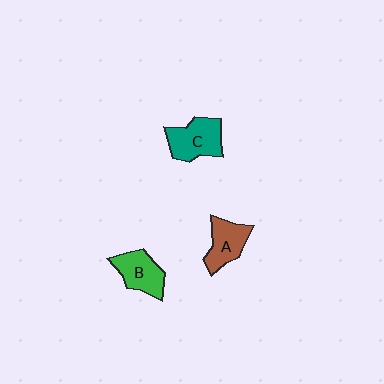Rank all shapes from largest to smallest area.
From largest to smallest: C (teal), B (green), A (brown).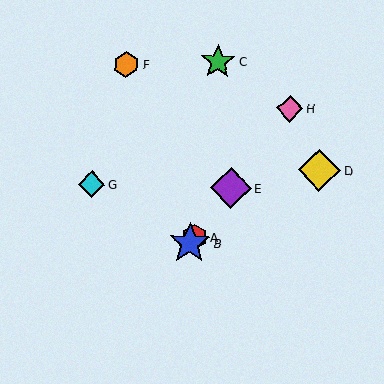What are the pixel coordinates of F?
Object F is at (126, 65).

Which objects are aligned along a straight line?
Objects A, B, E, H are aligned along a straight line.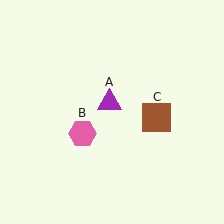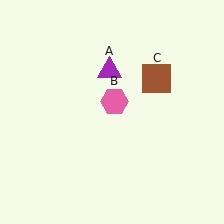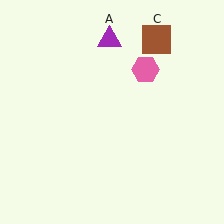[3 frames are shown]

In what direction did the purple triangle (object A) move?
The purple triangle (object A) moved up.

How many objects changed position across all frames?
3 objects changed position: purple triangle (object A), pink hexagon (object B), brown square (object C).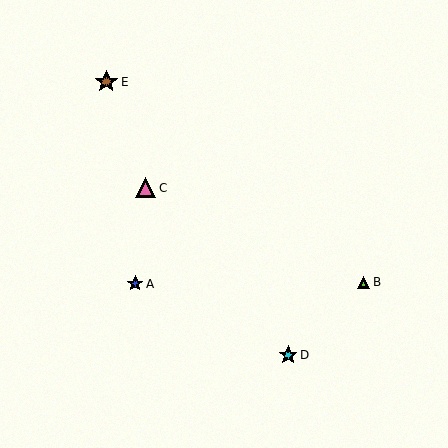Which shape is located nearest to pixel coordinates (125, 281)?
The blue star (labeled A) at (135, 284) is nearest to that location.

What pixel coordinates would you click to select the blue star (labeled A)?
Click at (135, 284) to select the blue star A.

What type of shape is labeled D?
Shape D is a cyan star.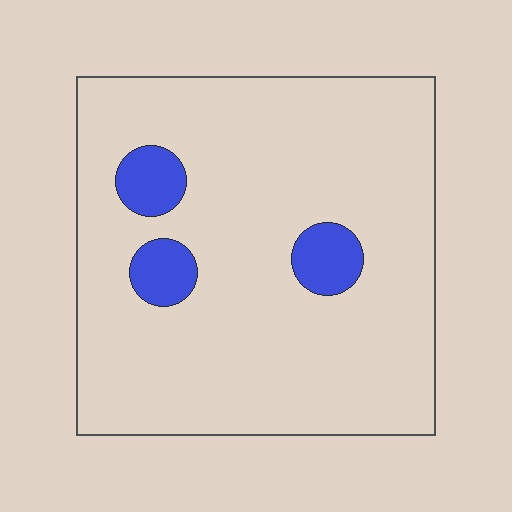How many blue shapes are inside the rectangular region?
3.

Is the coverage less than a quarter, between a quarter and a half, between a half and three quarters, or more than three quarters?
Less than a quarter.